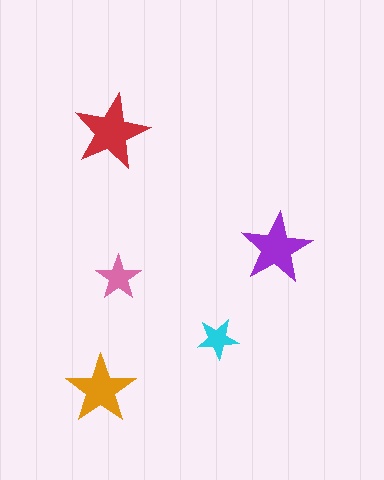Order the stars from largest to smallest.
the red one, the purple one, the orange one, the pink one, the cyan one.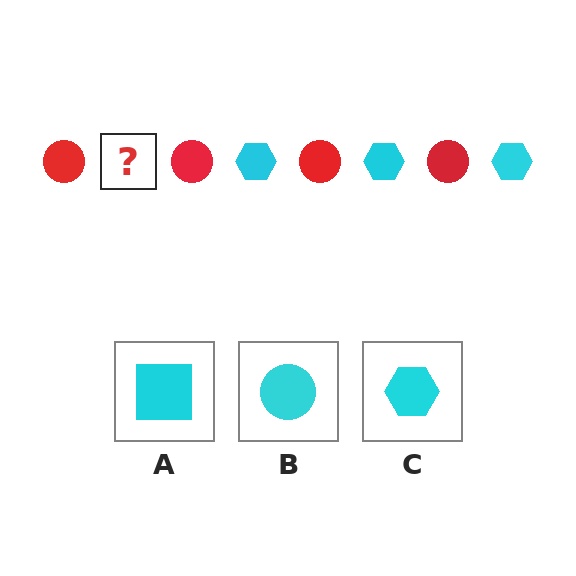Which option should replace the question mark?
Option C.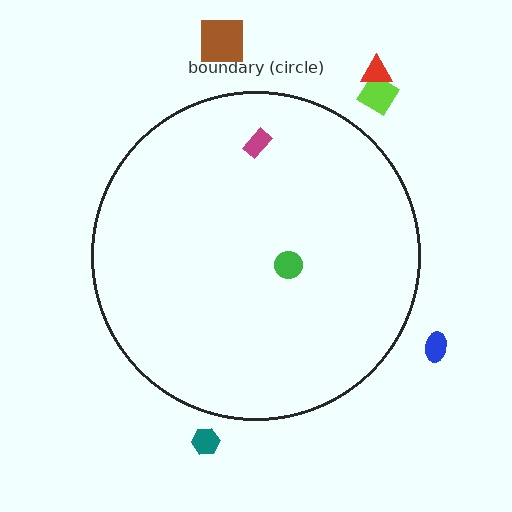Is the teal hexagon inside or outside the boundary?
Outside.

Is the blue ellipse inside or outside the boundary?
Outside.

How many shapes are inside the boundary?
2 inside, 5 outside.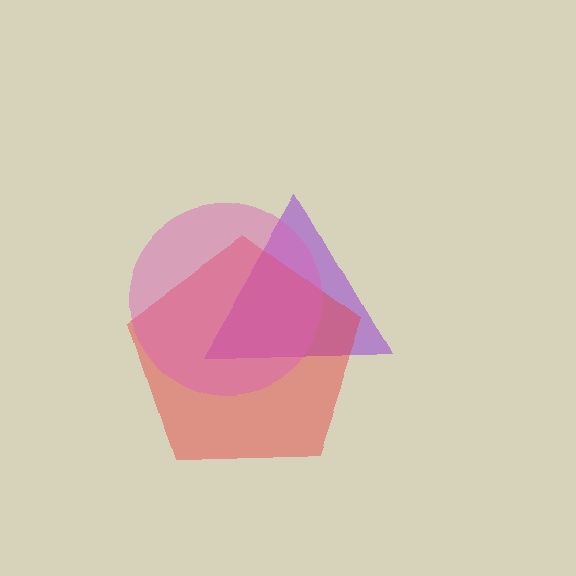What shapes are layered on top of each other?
The layered shapes are: a purple triangle, a red pentagon, a pink circle.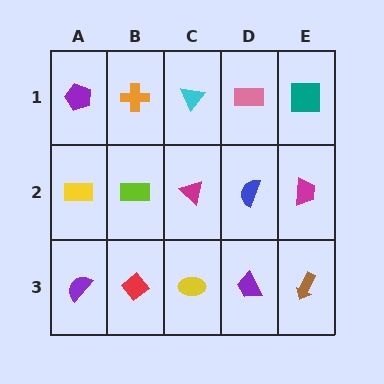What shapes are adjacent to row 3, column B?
A lime rectangle (row 2, column B), a purple semicircle (row 3, column A), a yellow ellipse (row 3, column C).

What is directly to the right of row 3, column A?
A red diamond.